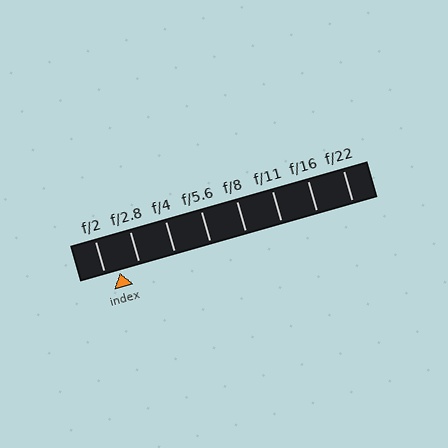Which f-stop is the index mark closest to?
The index mark is closest to f/2.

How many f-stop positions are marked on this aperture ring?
There are 8 f-stop positions marked.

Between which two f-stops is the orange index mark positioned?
The index mark is between f/2 and f/2.8.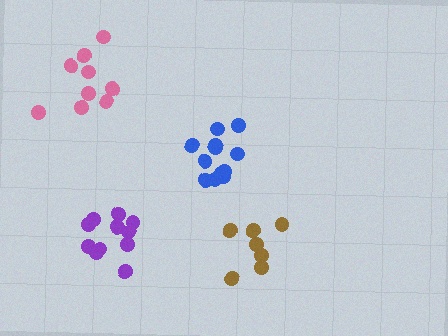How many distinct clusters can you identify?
There are 4 distinct clusters.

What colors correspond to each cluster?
The clusters are colored: purple, brown, blue, pink.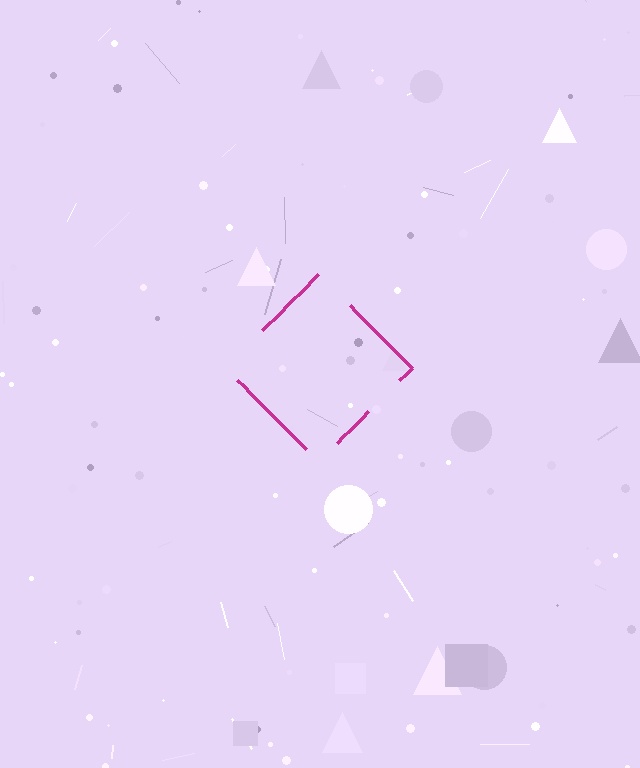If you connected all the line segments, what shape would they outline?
They would outline a diamond.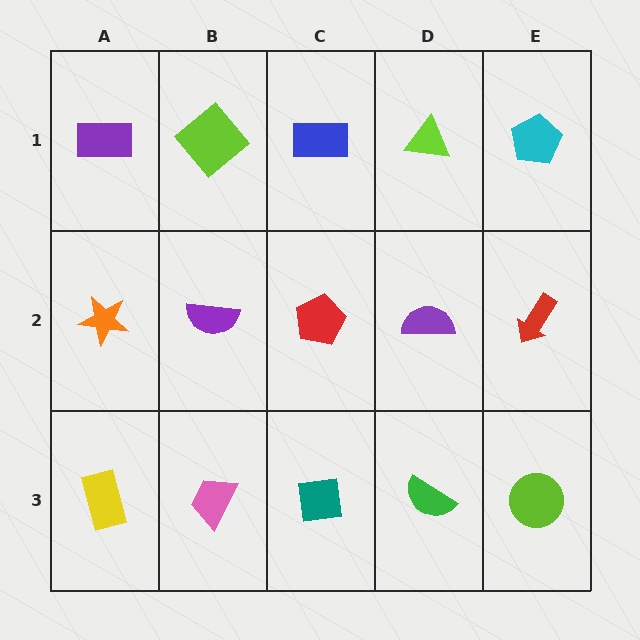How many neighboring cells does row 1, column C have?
3.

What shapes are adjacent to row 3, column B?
A purple semicircle (row 2, column B), a yellow rectangle (row 3, column A), a teal square (row 3, column C).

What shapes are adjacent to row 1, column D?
A purple semicircle (row 2, column D), a blue rectangle (row 1, column C), a cyan pentagon (row 1, column E).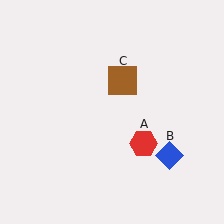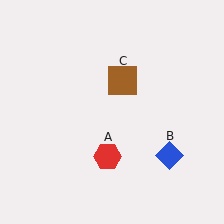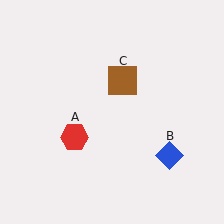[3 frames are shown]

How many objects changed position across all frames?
1 object changed position: red hexagon (object A).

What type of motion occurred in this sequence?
The red hexagon (object A) rotated clockwise around the center of the scene.